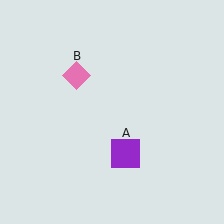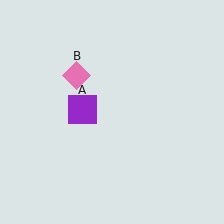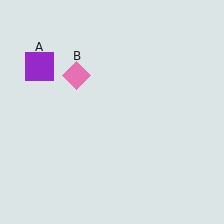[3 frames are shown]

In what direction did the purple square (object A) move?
The purple square (object A) moved up and to the left.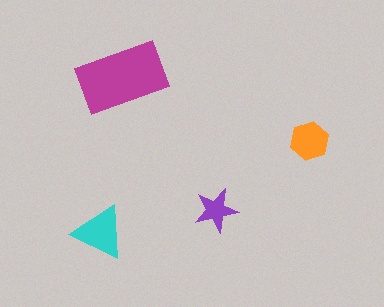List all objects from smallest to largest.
The purple star, the orange hexagon, the cyan triangle, the magenta rectangle.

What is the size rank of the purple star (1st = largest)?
4th.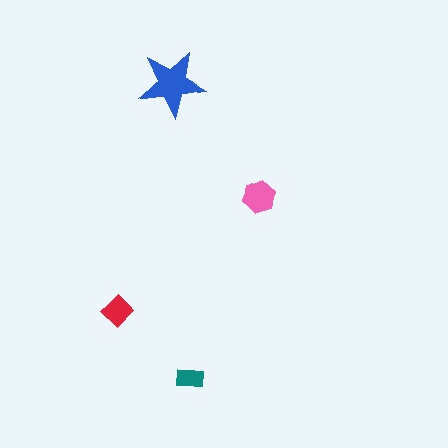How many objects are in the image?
There are 4 objects in the image.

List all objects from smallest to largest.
The teal rectangle, the red diamond, the pink hexagon, the blue star.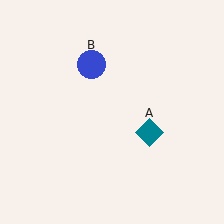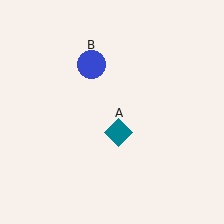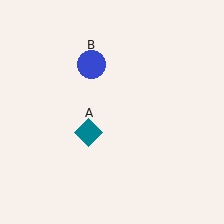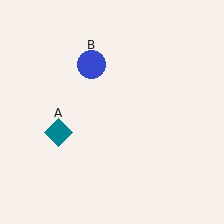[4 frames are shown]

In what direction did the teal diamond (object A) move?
The teal diamond (object A) moved left.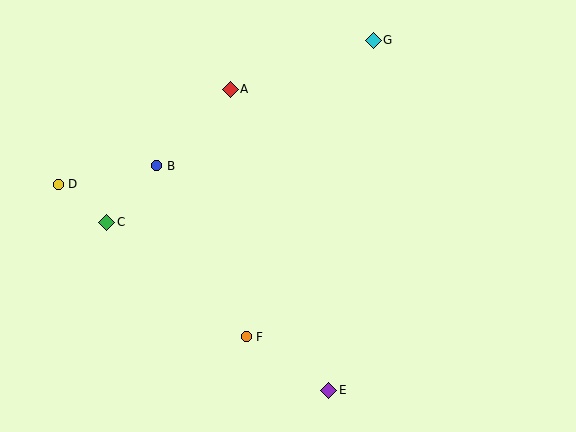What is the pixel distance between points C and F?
The distance between C and F is 181 pixels.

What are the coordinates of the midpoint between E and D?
The midpoint between E and D is at (193, 287).